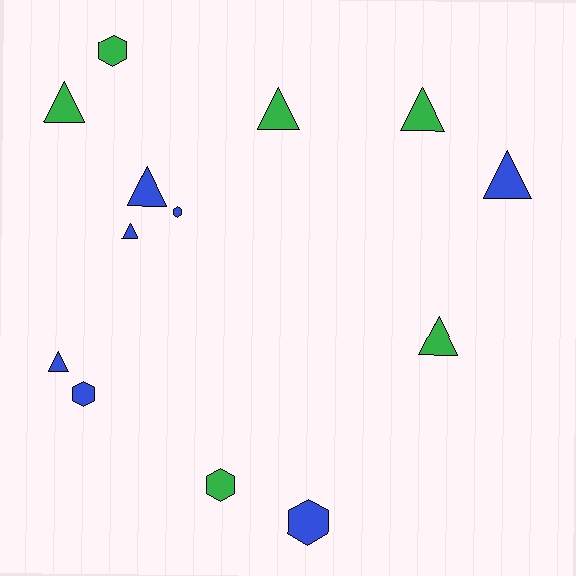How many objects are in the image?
There are 13 objects.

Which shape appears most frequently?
Triangle, with 8 objects.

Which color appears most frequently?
Blue, with 7 objects.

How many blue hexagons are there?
There are 3 blue hexagons.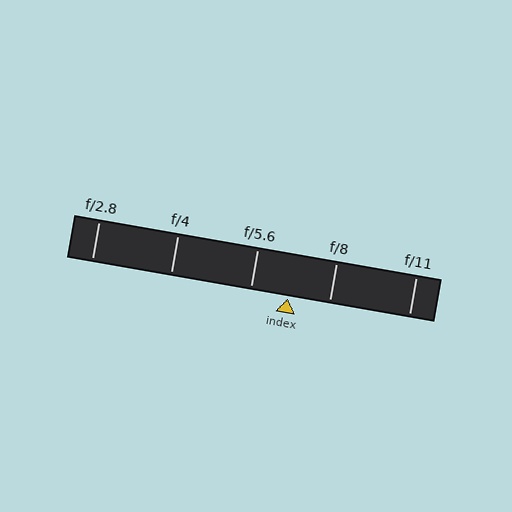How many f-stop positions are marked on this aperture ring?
There are 5 f-stop positions marked.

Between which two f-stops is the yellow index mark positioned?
The index mark is between f/5.6 and f/8.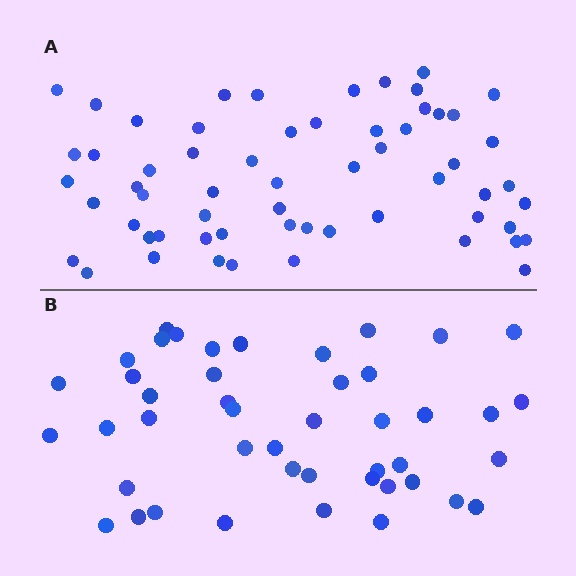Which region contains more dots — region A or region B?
Region A (the top region) has more dots.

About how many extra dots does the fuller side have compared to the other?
Region A has approximately 15 more dots than region B.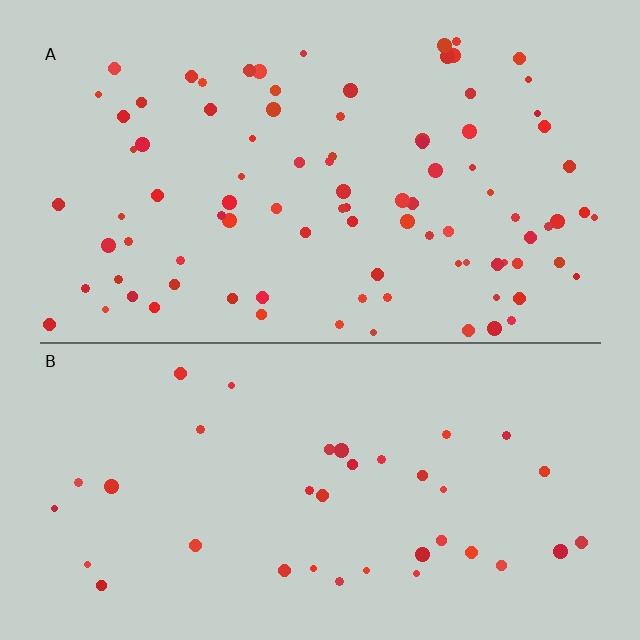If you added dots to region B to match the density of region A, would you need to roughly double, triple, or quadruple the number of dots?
Approximately double.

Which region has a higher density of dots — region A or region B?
A (the top).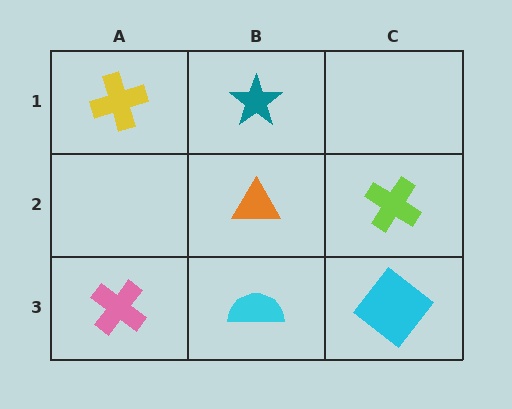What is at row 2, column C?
A lime cross.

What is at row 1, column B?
A teal star.